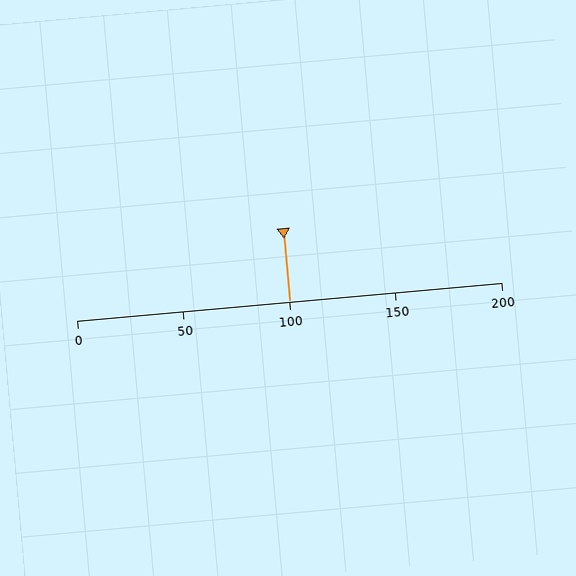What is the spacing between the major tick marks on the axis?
The major ticks are spaced 50 apart.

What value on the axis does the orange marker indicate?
The marker indicates approximately 100.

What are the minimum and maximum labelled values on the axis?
The axis runs from 0 to 200.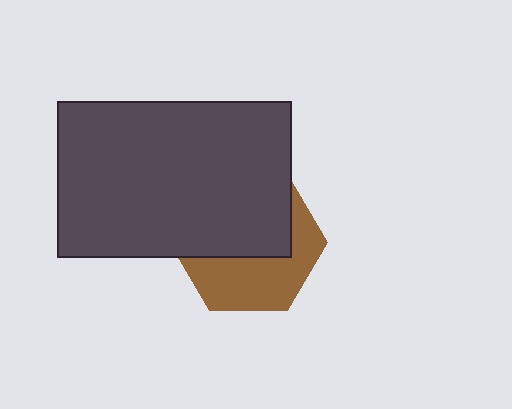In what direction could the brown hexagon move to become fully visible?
The brown hexagon could move down. That would shift it out from behind the dark gray rectangle entirely.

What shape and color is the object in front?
The object in front is a dark gray rectangle.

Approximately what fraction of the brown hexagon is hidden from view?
Roughly 54% of the brown hexagon is hidden behind the dark gray rectangle.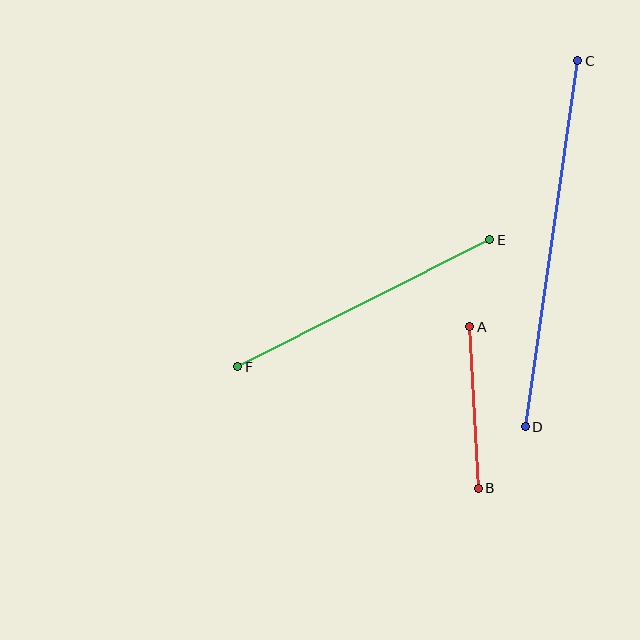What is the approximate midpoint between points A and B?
The midpoint is at approximately (474, 407) pixels.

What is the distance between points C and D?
The distance is approximately 370 pixels.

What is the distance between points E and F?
The distance is approximately 282 pixels.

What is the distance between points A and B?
The distance is approximately 162 pixels.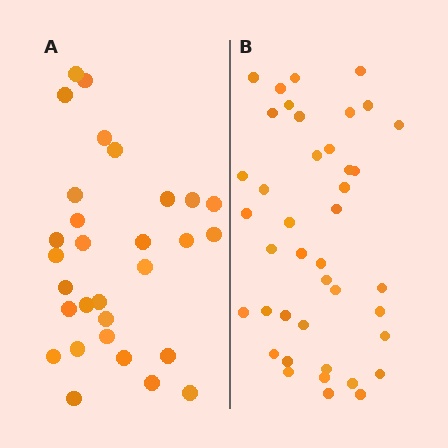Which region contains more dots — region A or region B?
Region B (the right region) has more dots.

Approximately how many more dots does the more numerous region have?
Region B has roughly 12 or so more dots than region A.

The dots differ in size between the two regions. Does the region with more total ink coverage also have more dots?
No. Region A has more total ink coverage because its dots are larger, but region B actually contains more individual dots. Total area can be misleading — the number of items is what matters here.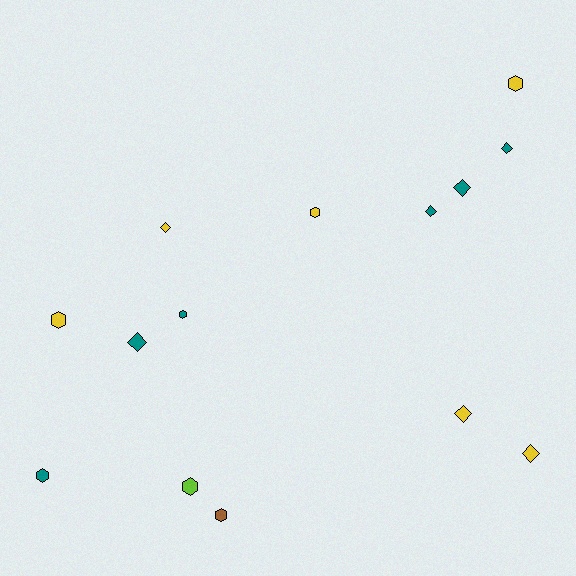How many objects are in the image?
There are 14 objects.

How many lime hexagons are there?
There is 1 lime hexagon.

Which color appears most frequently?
Yellow, with 6 objects.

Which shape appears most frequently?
Diamond, with 7 objects.